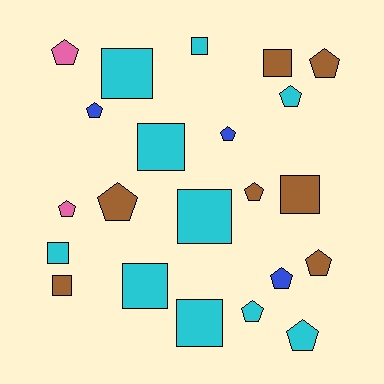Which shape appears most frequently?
Pentagon, with 12 objects.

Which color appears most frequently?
Cyan, with 10 objects.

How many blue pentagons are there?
There are 3 blue pentagons.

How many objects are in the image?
There are 22 objects.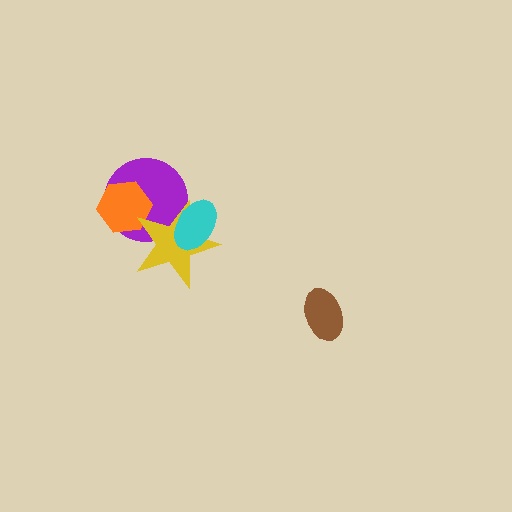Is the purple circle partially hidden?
Yes, it is partially covered by another shape.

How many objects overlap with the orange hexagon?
2 objects overlap with the orange hexagon.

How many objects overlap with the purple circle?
3 objects overlap with the purple circle.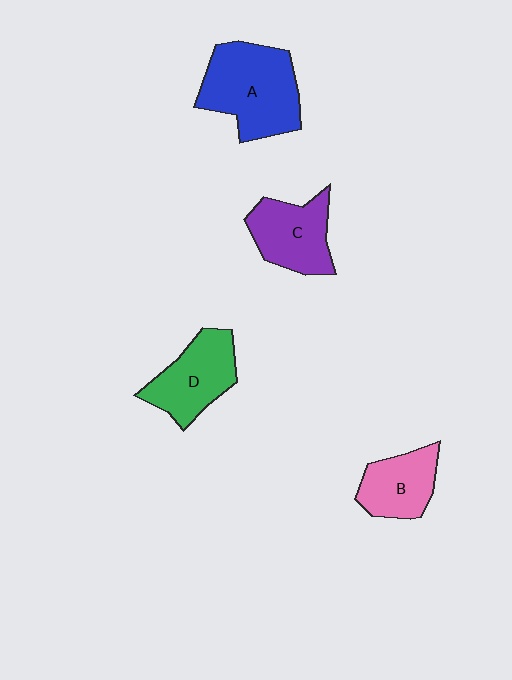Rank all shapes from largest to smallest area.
From largest to smallest: A (blue), D (green), C (purple), B (pink).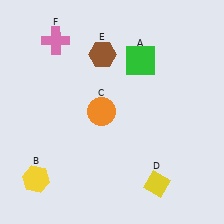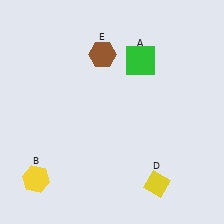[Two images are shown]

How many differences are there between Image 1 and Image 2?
There are 2 differences between the two images.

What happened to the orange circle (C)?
The orange circle (C) was removed in Image 2. It was in the top-left area of Image 1.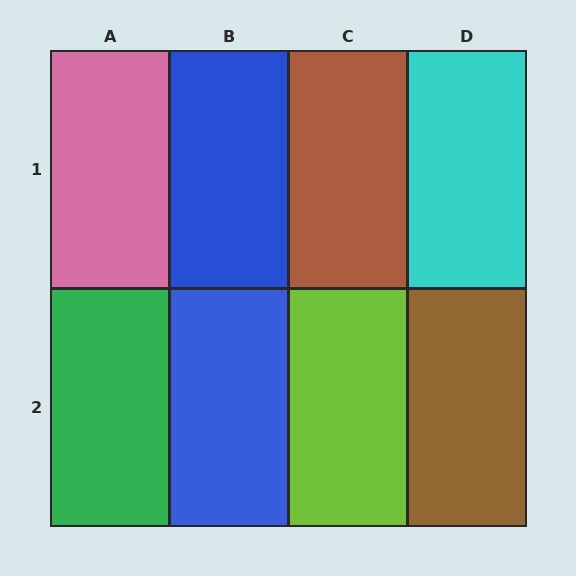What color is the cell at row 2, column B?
Blue.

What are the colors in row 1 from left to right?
Pink, blue, brown, cyan.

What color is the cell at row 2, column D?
Brown.